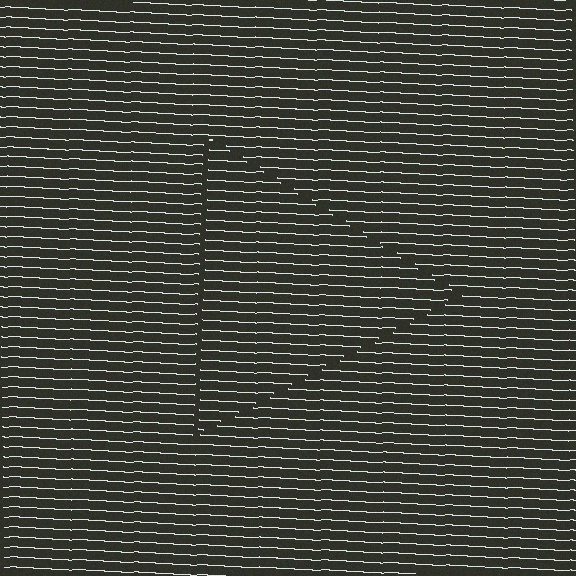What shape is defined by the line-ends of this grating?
An illusory triangle. The interior of the shape contains the same grating, shifted by half a period — the contour is defined by the phase discontinuity where line-ends from the inner and outer gratings abut.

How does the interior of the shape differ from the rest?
The interior of the shape contains the same grating, shifted by half a period — the contour is defined by the phase discontinuity where line-ends from the inner and outer gratings abut.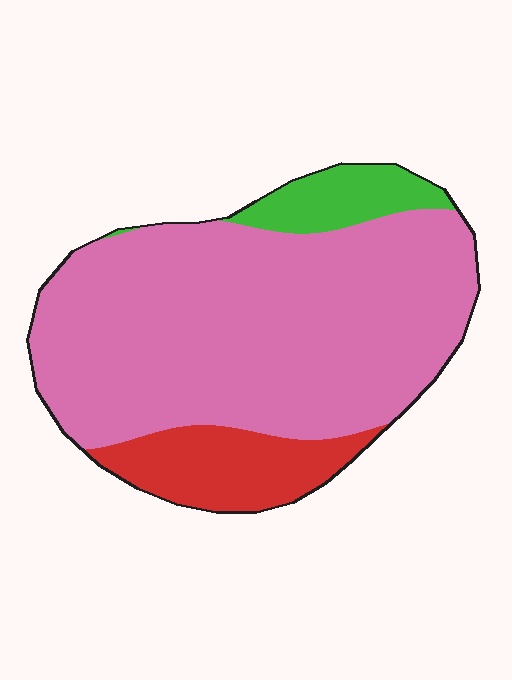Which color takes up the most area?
Pink, at roughly 75%.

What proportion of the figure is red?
Red takes up about one sixth (1/6) of the figure.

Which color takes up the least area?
Green, at roughly 10%.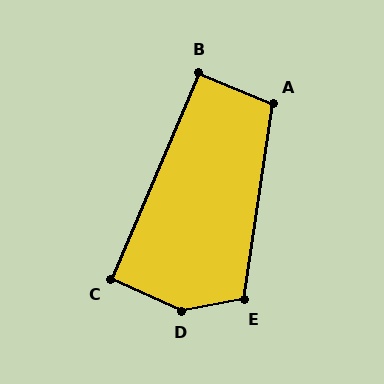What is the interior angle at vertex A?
Approximately 104 degrees (obtuse).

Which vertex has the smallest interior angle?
B, at approximately 90 degrees.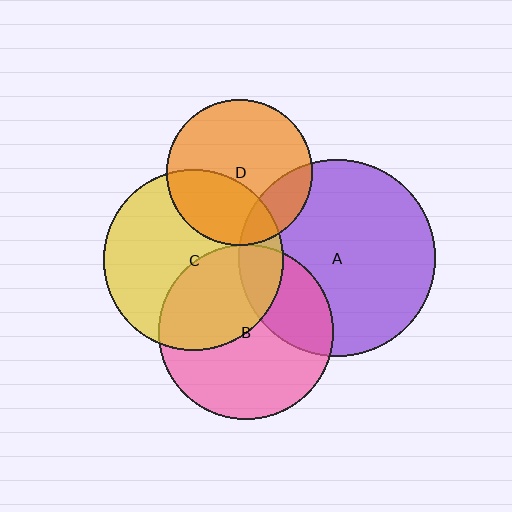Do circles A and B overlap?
Yes.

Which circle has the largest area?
Circle A (purple).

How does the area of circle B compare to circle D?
Approximately 1.4 times.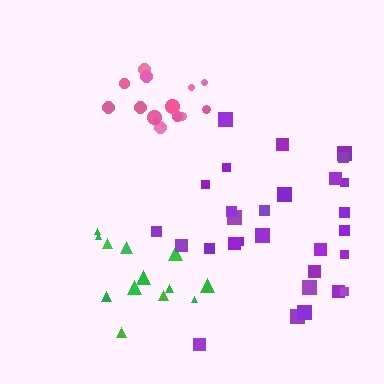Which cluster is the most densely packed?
Green.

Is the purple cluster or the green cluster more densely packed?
Green.